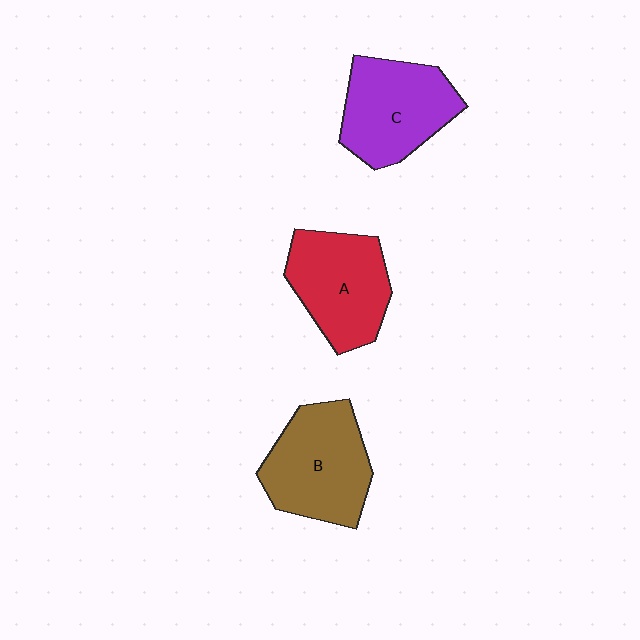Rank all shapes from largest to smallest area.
From largest to smallest: B (brown), C (purple), A (red).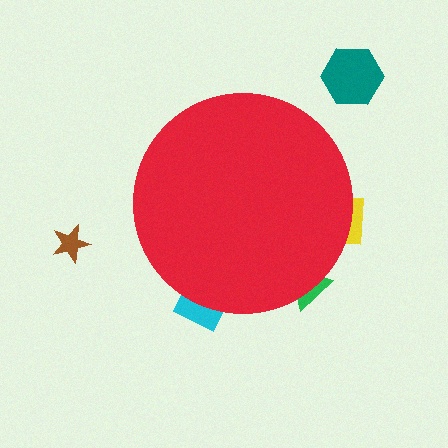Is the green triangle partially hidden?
Yes, the green triangle is partially hidden behind the red circle.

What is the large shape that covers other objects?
A red circle.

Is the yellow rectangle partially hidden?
Yes, the yellow rectangle is partially hidden behind the red circle.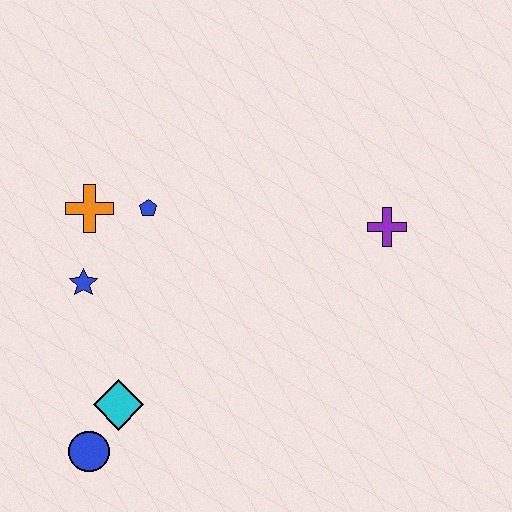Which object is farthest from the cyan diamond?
The purple cross is farthest from the cyan diamond.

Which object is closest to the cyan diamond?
The blue circle is closest to the cyan diamond.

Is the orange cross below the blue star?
No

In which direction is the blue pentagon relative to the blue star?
The blue pentagon is above the blue star.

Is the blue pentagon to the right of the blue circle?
Yes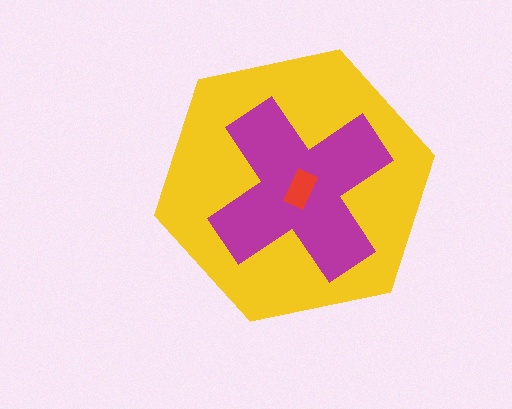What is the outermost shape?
The yellow hexagon.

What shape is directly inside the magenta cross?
The red rectangle.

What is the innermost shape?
The red rectangle.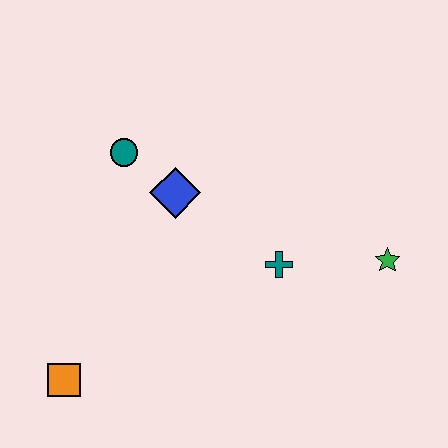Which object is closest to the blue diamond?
The teal circle is closest to the blue diamond.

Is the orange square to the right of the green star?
No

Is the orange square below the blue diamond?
Yes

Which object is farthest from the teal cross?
The orange square is farthest from the teal cross.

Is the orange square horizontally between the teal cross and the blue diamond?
No